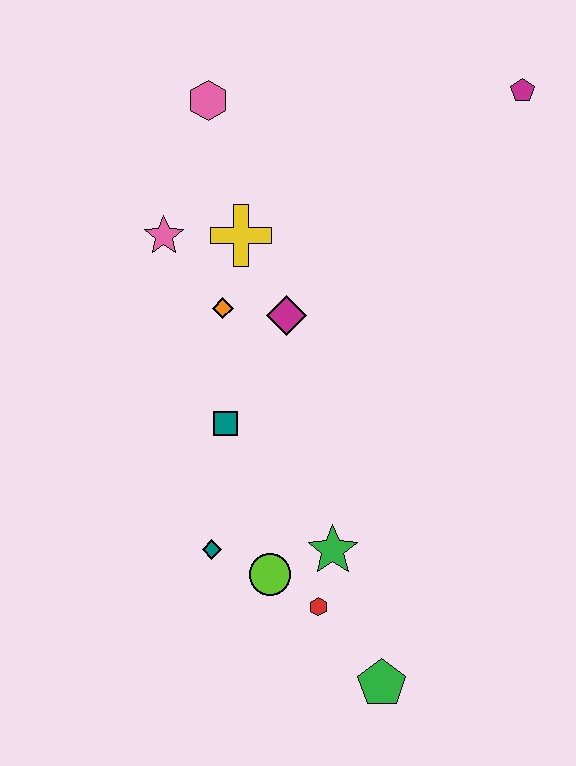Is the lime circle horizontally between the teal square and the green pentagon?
Yes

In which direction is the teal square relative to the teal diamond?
The teal square is above the teal diamond.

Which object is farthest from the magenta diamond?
The green pentagon is farthest from the magenta diamond.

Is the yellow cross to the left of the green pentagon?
Yes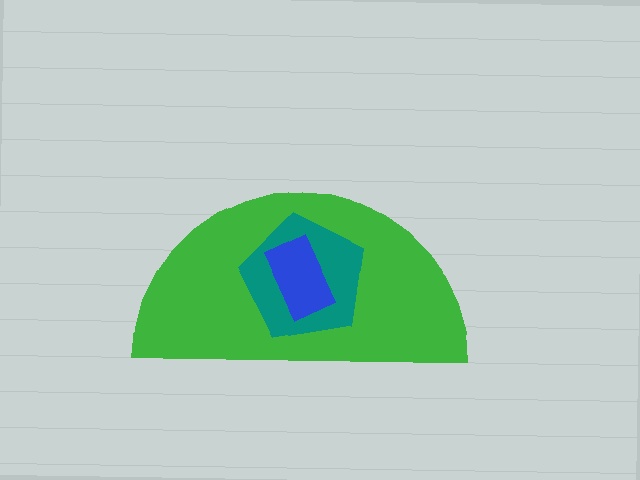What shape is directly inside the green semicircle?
The teal pentagon.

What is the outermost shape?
The green semicircle.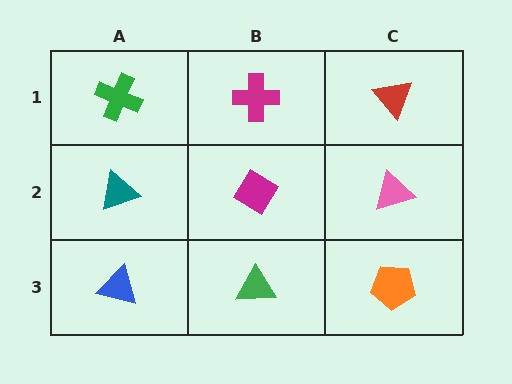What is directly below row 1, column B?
A magenta diamond.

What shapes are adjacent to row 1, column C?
A pink triangle (row 2, column C), a magenta cross (row 1, column B).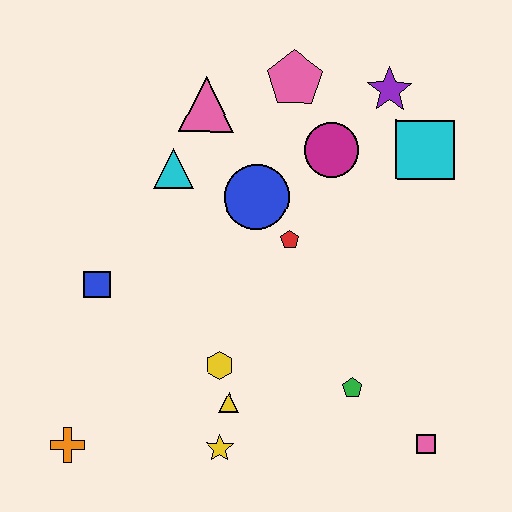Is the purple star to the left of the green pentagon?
No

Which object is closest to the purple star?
The cyan square is closest to the purple star.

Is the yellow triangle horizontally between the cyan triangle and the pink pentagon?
Yes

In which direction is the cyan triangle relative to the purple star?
The cyan triangle is to the left of the purple star.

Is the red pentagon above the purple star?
No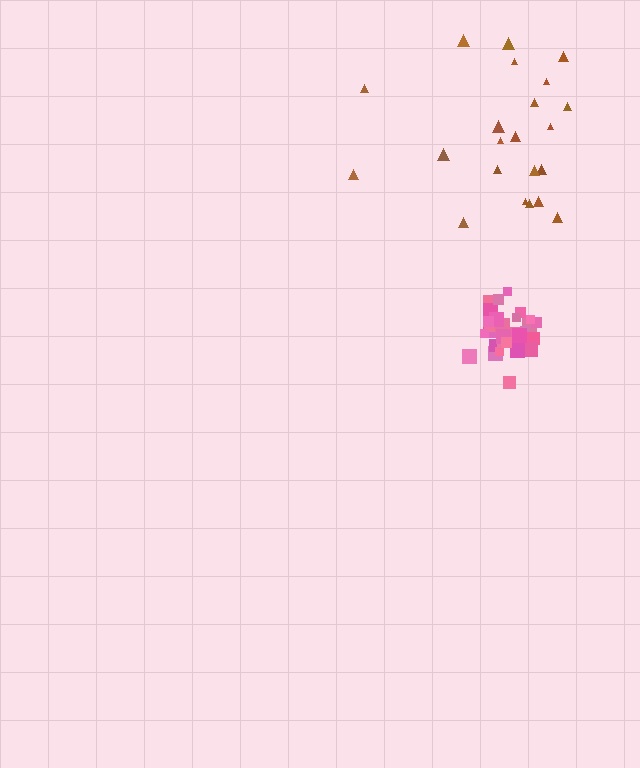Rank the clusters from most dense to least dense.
pink, brown.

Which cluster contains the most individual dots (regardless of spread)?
Pink (30).